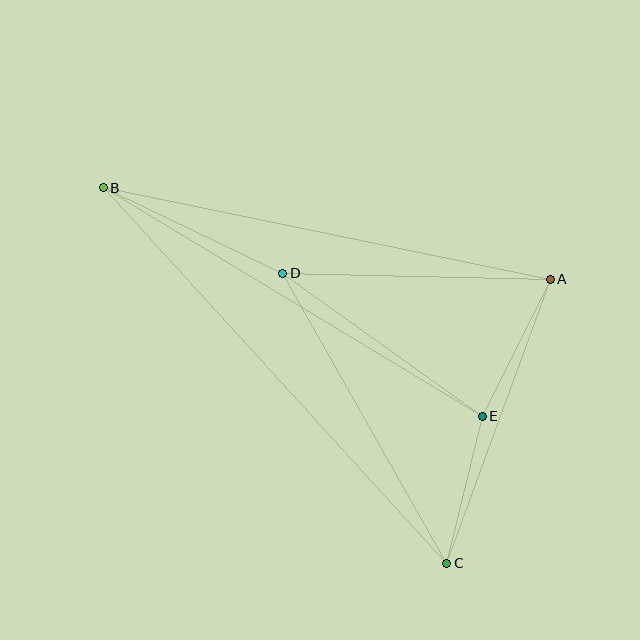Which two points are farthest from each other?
Points B and C are farthest from each other.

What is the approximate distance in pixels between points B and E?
The distance between B and E is approximately 443 pixels.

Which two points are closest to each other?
Points C and E are closest to each other.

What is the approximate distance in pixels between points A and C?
The distance between A and C is approximately 303 pixels.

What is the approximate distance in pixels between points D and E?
The distance between D and E is approximately 246 pixels.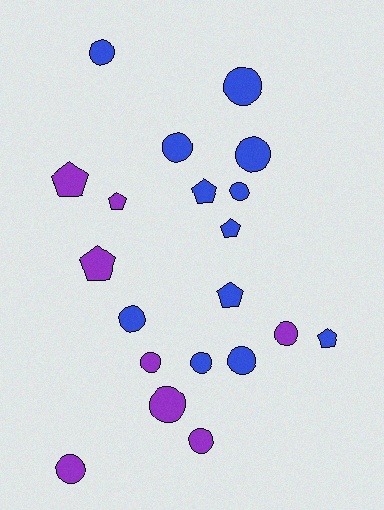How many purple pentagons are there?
There are 3 purple pentagons.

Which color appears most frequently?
Blue, with 12 objects.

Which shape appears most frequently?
Circle, with 13 objects.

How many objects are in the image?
There are 20 objects.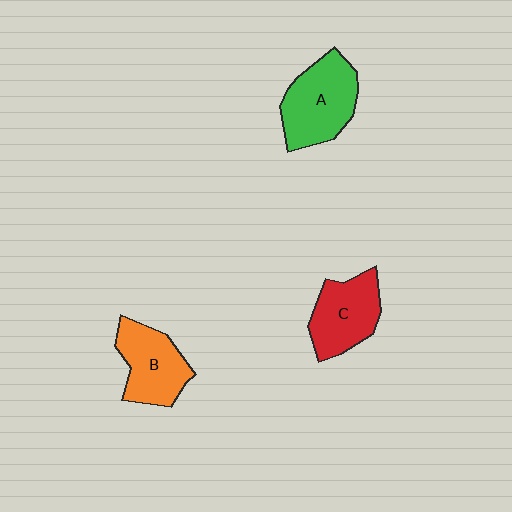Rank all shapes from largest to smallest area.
From largest to smallest: A (green), B (orange), C (red).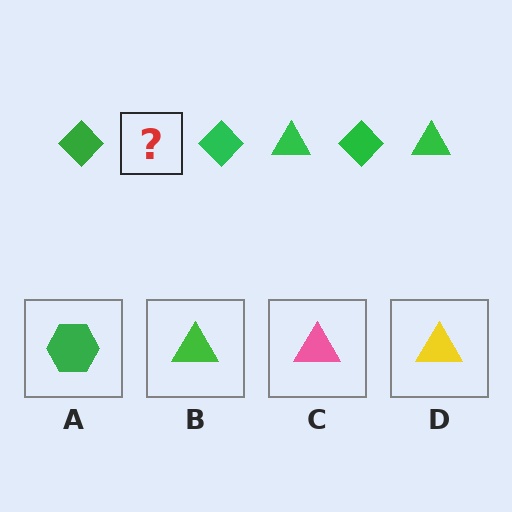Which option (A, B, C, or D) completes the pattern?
B.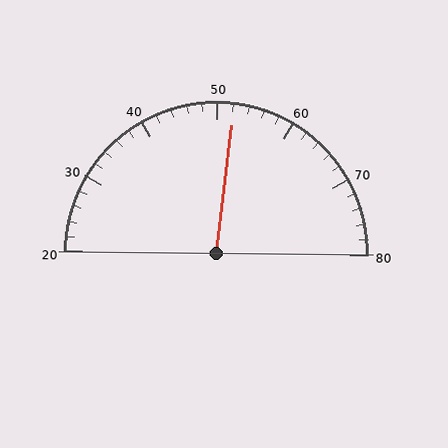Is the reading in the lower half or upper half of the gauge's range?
The reading is in the upper half of the range (20 to 80).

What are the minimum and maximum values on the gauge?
The gauge ranges from 20 to 80.